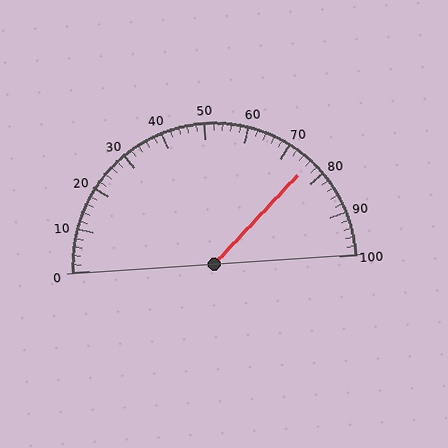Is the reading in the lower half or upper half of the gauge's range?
The reading is in the upper half of the range (0 to 100).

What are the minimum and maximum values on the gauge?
The gauge ranges from 0 to 100.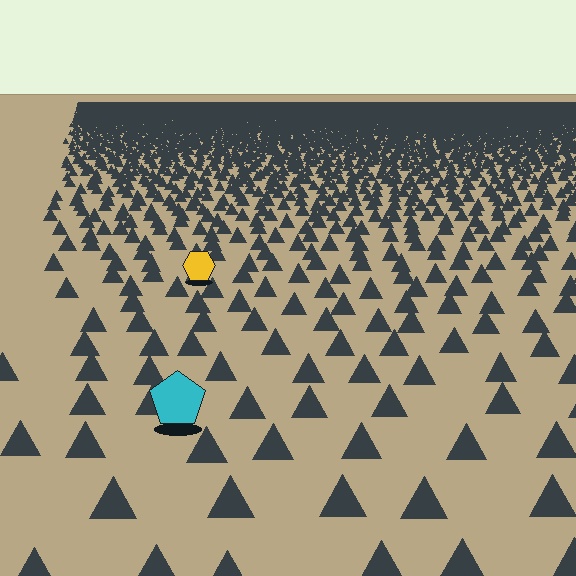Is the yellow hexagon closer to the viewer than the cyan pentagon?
No. The cyan pentagon is closer — you can tell from the texture gradient: the ground texture is coarser near it.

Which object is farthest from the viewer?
The yellow hexagon is farthest from the viewer. It appears smaller and the ground texture around it is denser.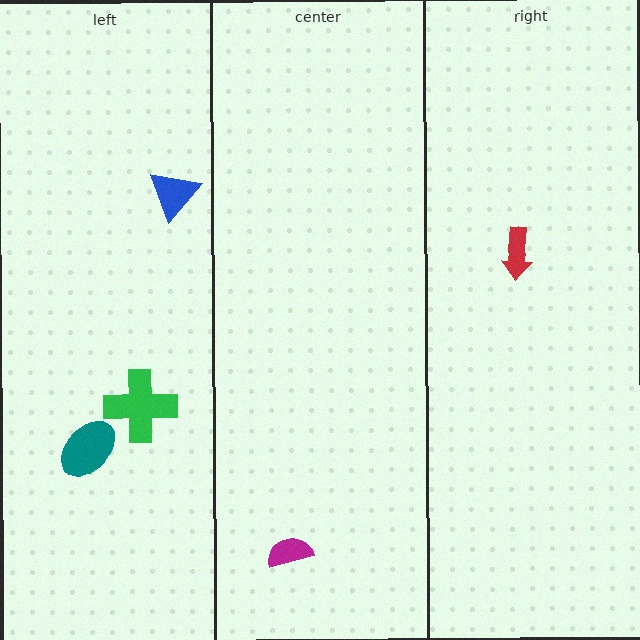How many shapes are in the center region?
1.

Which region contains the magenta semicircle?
The center region.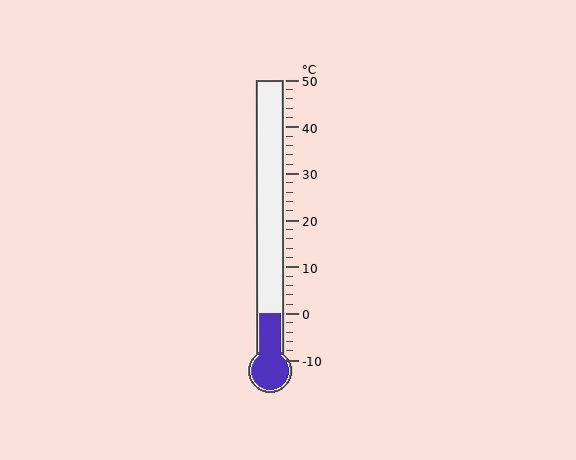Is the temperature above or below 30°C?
The temperature is below 30°C.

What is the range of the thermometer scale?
The thermometer scale ranges from -10°C to 50°C.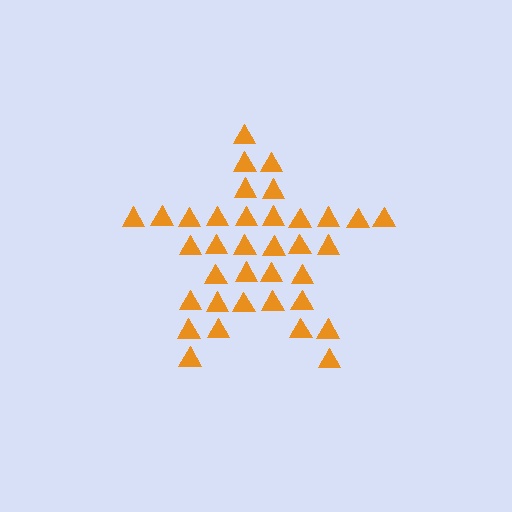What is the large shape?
The large shape is a star.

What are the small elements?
The small elements are triangles.